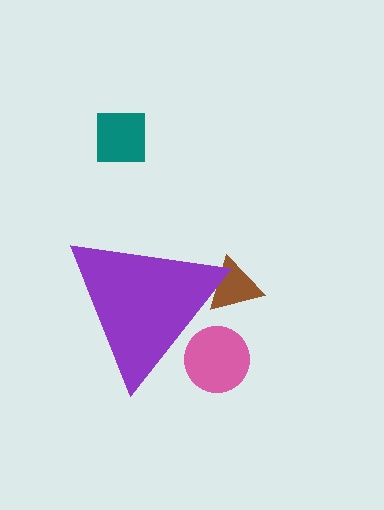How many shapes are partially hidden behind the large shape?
2 shapes are partially hidden.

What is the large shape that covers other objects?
A purple triangle.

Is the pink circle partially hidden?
Yes, the pink circle is partially hidden behind the purple triangle.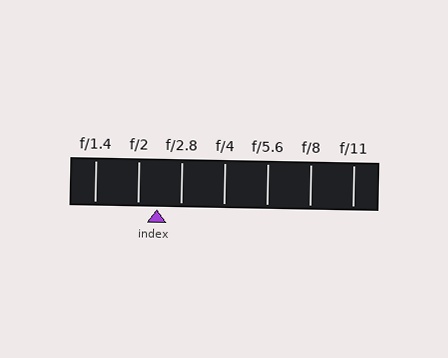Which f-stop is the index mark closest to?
The index mark is closest to f/2.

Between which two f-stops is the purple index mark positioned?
The index mark is between f/2 and f/2.8.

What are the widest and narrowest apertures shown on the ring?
The widest aperture shown is f/1.4 and the narrowest is f/11.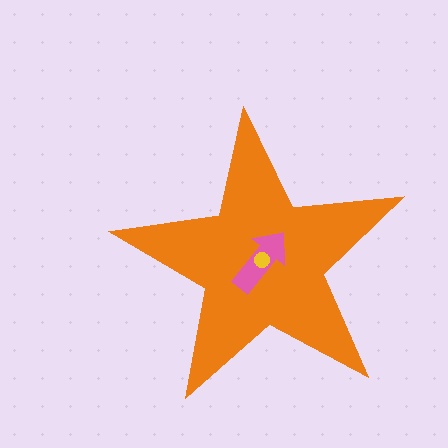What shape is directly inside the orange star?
The pink arrow.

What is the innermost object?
The yellow circle.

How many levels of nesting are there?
3.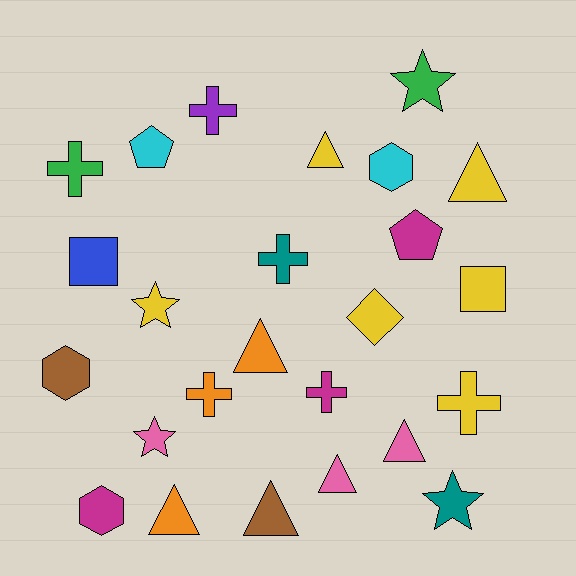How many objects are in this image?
There are 25 objects.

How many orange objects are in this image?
There are 3 orange objects.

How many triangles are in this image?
There are 7 triangles.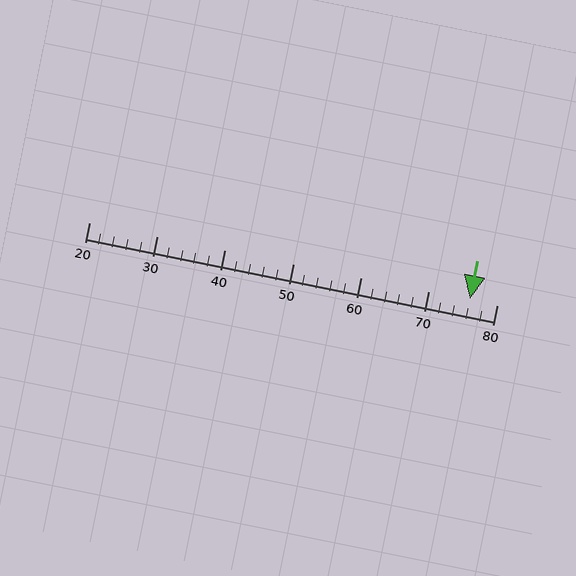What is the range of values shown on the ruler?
The ruler shows values from 20 to 80.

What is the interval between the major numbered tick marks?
The major tick marks are spaced 10 units apart.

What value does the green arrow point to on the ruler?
The green arrow points to approximately 76.